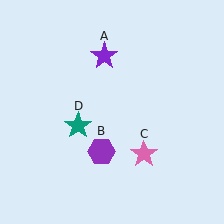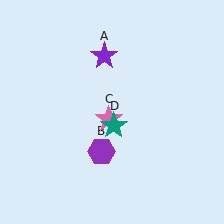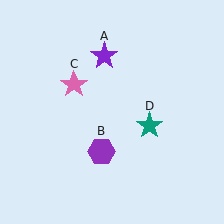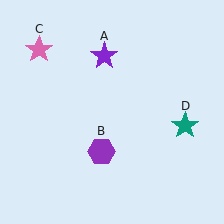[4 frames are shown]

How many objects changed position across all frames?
2 objects changed position: pink star (object C), teal star (object D).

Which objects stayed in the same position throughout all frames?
Purple star (object A) and purple hexagon (object B) remained stationary.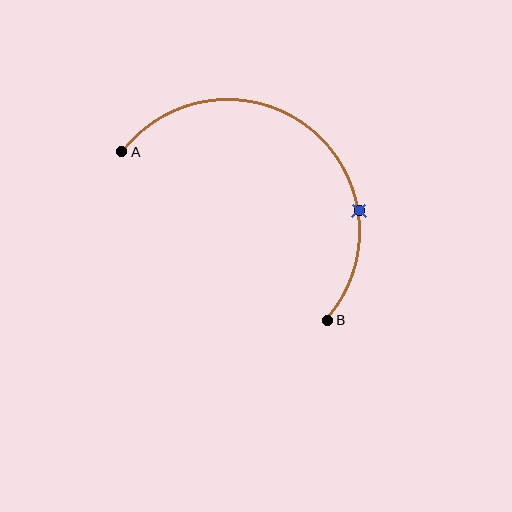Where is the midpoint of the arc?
The arc midpoint is the point on the curve farthest from the straight line joining A and B. It sits above and to the right of that line.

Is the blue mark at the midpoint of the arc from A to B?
No. The blue mark lies on the arc but is closer to endpoint B. The arc midpoint would be at the point on the curve equidistant along the arc from both A and B.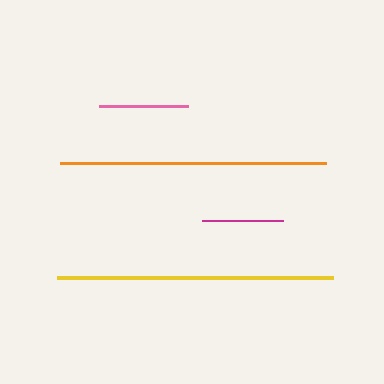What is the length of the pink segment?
The pink segment is approximately 89 pixels long.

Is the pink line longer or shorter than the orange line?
The orange line is longer than the pink line.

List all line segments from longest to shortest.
From longest to shortest: yellow, orange, pink, magenta.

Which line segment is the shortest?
The magenta line is the shortest at approximately 81 pixels.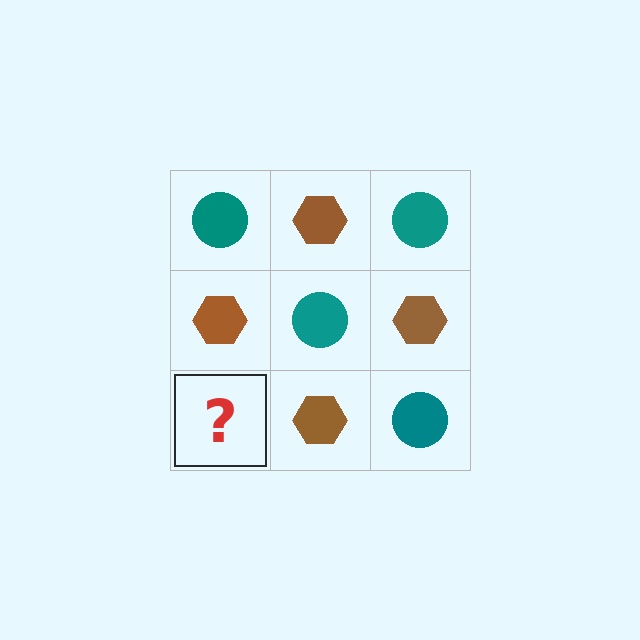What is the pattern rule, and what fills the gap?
The rule is that it alternates teal circle and brown hexagon in a checkerboard pattern. The gap should be filled with a teal circle.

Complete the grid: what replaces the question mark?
The question mark should be replaced with a teal circle.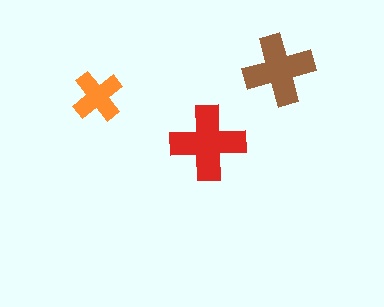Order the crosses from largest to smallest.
the red one, the brown one, the orange one.